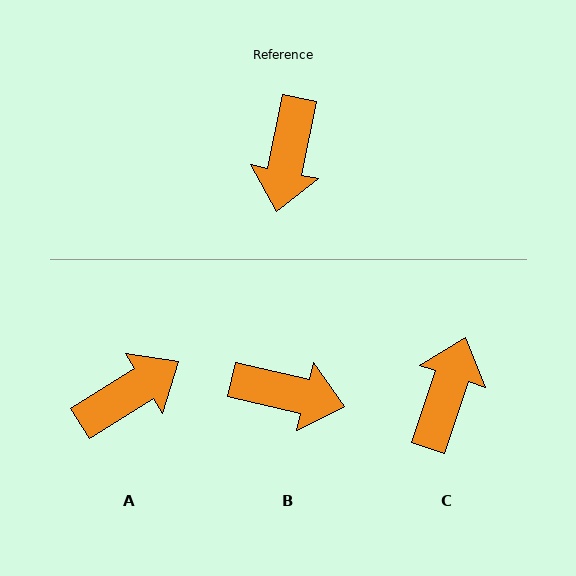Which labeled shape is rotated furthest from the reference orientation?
C, about 173 degrees away.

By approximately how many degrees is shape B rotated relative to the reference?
Approximately 88 degrees counter-clockwise.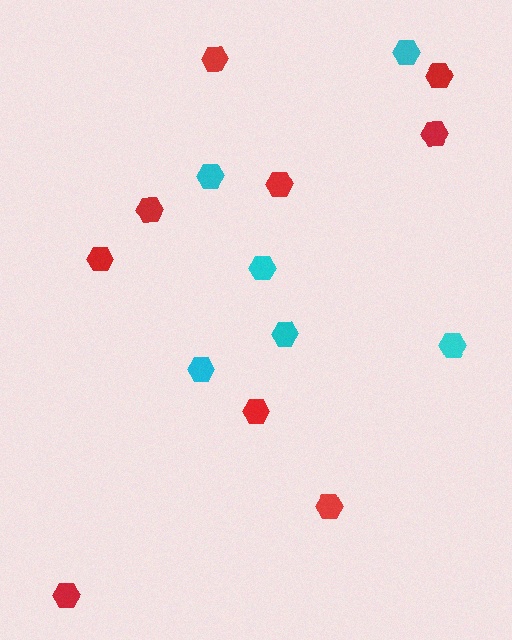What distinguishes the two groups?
There are 2 groups: one group of red hexagons (9) and one group of cyan hexagons (6).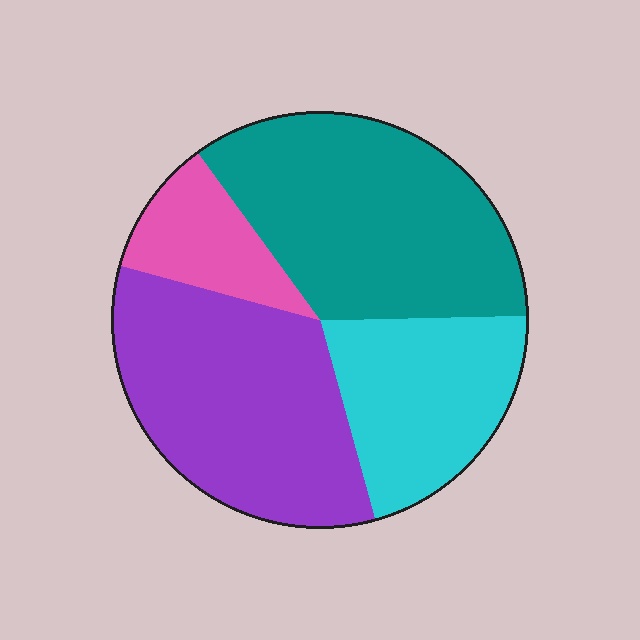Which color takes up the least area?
Pink, at roughly 10%.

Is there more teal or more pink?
Teal.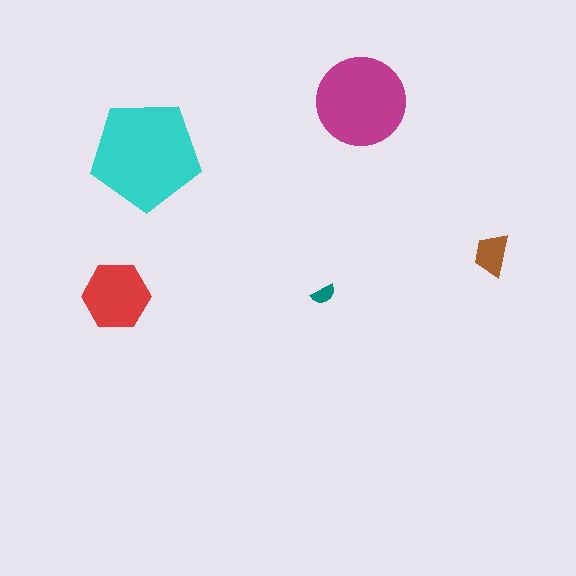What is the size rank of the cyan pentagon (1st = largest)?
1st.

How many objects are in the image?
There are 5 objects in the image.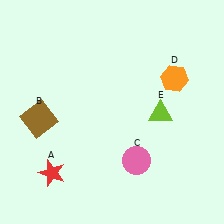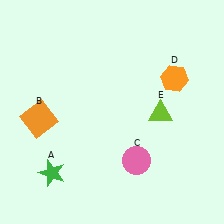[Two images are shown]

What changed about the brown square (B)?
In Image 1, B is brown. In Image 2, it changed to orange.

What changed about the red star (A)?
In Image 1, A is red. In Image 2, it changed to green.